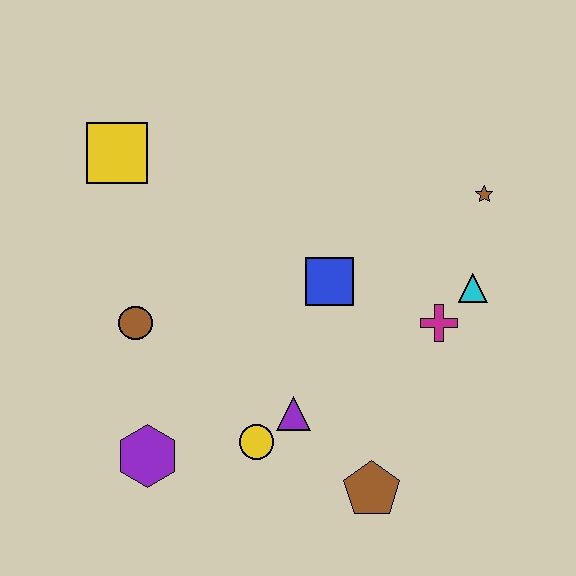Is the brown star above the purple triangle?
Yes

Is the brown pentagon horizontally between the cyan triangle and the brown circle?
Yes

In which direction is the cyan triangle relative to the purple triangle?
The cyan triangle is to the right of the purple triangle.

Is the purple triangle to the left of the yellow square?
No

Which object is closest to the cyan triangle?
The magenta cross is closest to the cyan triangle.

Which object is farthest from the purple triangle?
The yellow square is farthest from the purple triangle.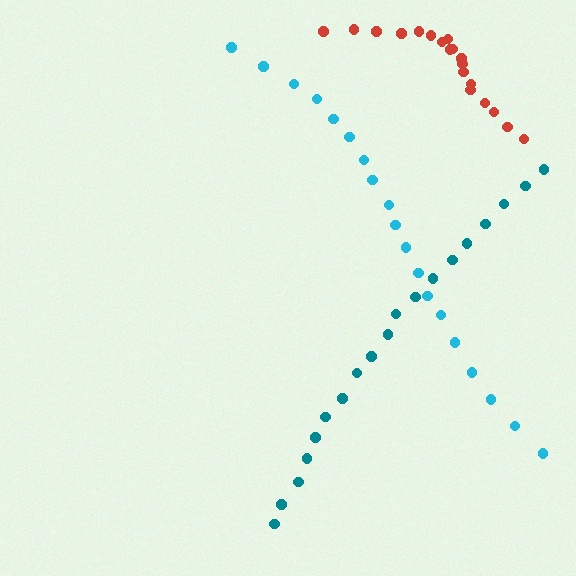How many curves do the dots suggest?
There are 3 distinct paths.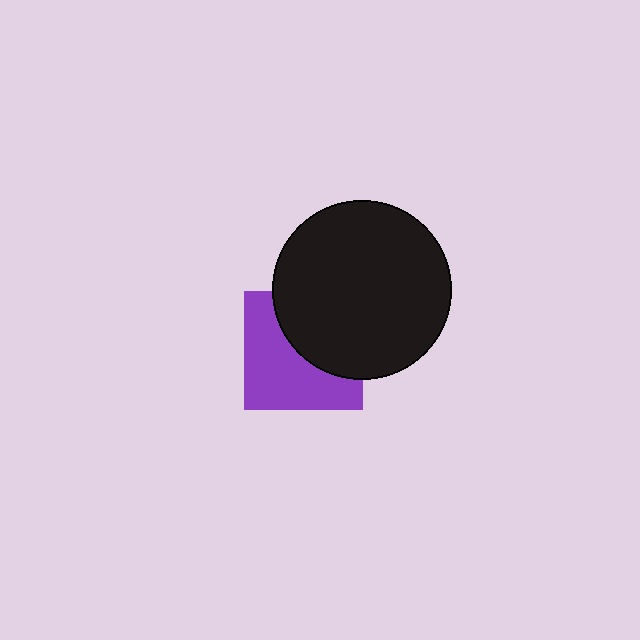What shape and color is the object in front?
The object in front is a black circle.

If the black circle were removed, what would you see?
You would see the complete purple square.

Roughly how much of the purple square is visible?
About half of it is visible (roughly 55%).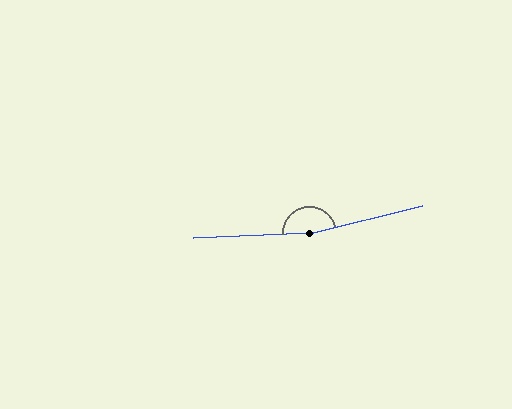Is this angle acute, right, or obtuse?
It is obtuse.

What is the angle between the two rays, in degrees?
Approximately 169 degrees.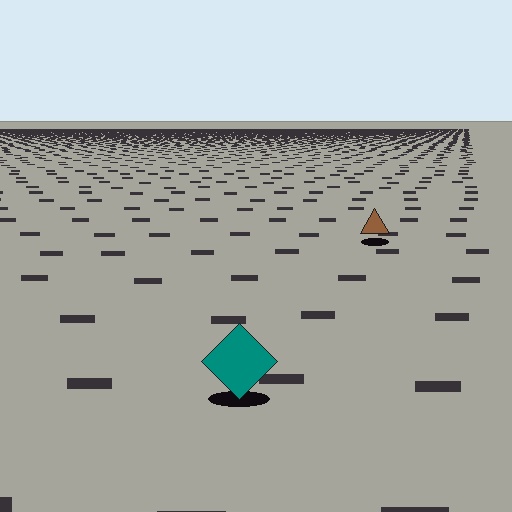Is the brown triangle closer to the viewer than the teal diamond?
No. The teal diamond is closer — you can tell from the texture gradient: the ground texture is coarser near it.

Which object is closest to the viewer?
The teal diamond is closest. The texture marks near it are larger and more spread out.